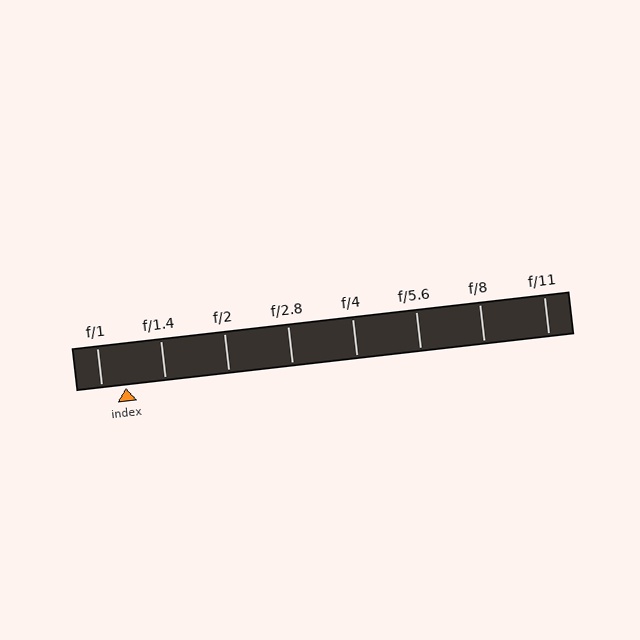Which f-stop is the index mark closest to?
The index mark is closest to f/1.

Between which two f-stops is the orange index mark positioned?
The index mark is between f/1 and f/1.4.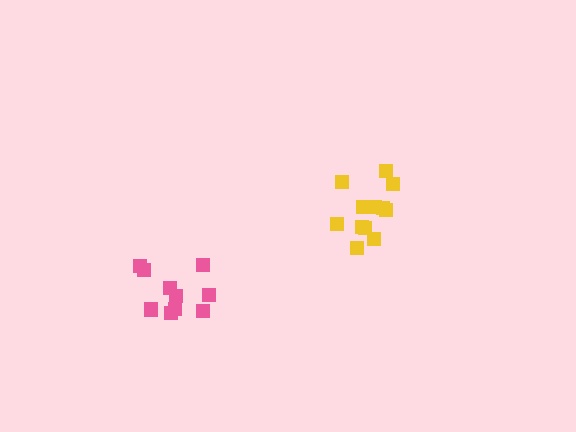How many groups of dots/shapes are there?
There are 2 groups.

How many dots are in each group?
Group 1: 12 dots, Group 2: 10 dots (22 total).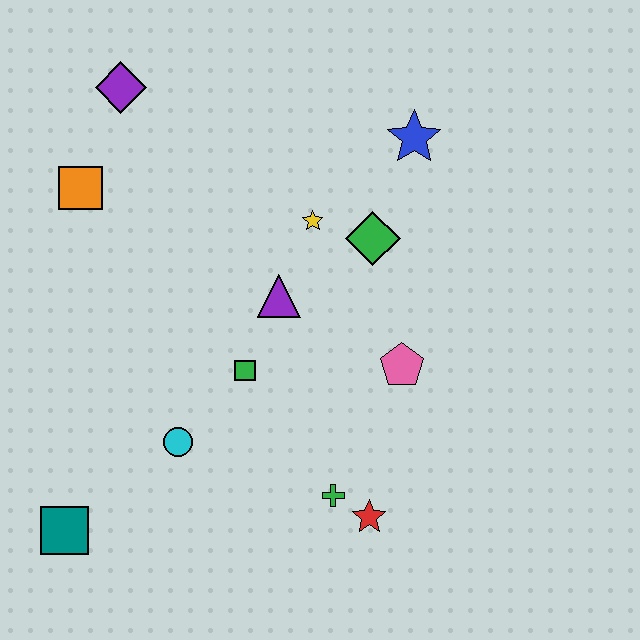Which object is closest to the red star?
The green cross is closest to the red star.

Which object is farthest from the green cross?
The purple diamond is farthest from the green cross.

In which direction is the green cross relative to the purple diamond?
The green cross is below the purple diamond.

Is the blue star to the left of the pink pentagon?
No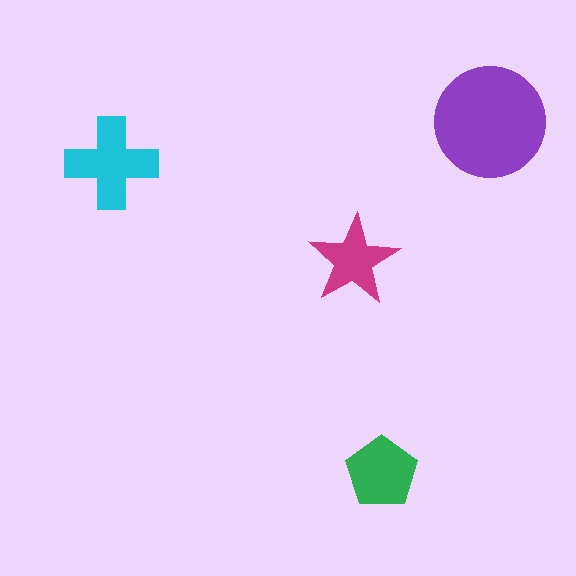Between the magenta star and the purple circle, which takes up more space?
The purple circle.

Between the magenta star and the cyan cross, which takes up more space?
The cyan cross.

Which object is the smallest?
The magenta star.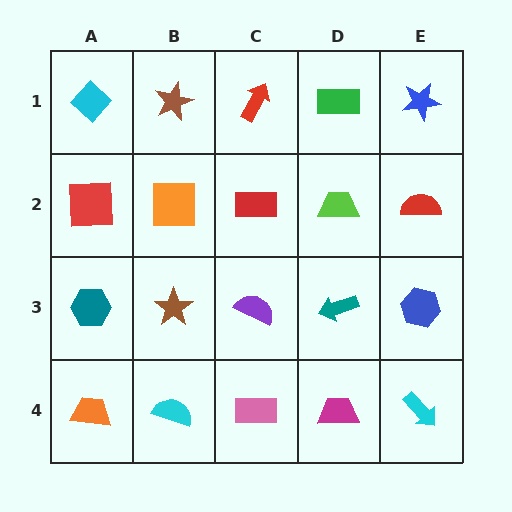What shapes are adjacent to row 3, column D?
A lime trapezoid (row 2, column D), a magenta trapezoid (row 4, column D), a purple semicircle (row 3, column C), a blue hexagon (row 3, column E).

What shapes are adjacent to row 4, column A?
A teal hexagon (row 3, column A), a cyan semicircle (row 4, column B).